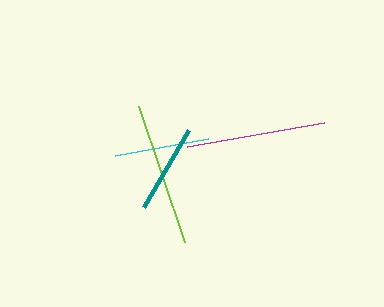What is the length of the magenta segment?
The magenta segment is approximately 139 pixels long.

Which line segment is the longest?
The lime line is the longest at approximately 143 pixels.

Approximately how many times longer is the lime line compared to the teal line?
The lime line is approximately 1.6 times the length of the teal line.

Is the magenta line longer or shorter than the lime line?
The lime line is longer than the magenta line.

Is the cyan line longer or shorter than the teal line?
The cyan line is longer than the teal line.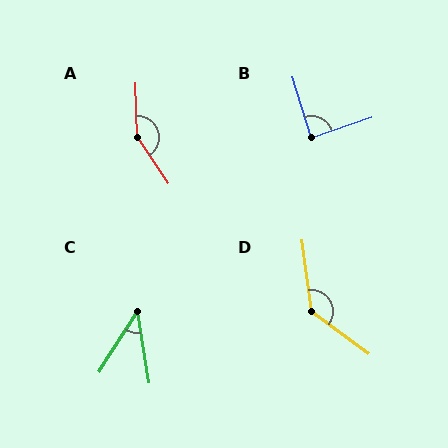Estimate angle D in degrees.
Approximately 134 degrees.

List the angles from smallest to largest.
C (41°), B (88°), D (134°), A (147°).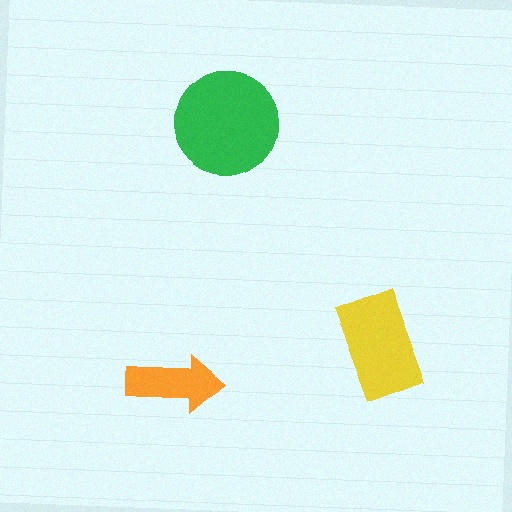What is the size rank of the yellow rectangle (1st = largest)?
2nd.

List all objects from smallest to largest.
The orange arrow, the yellow rectangle, the green circle.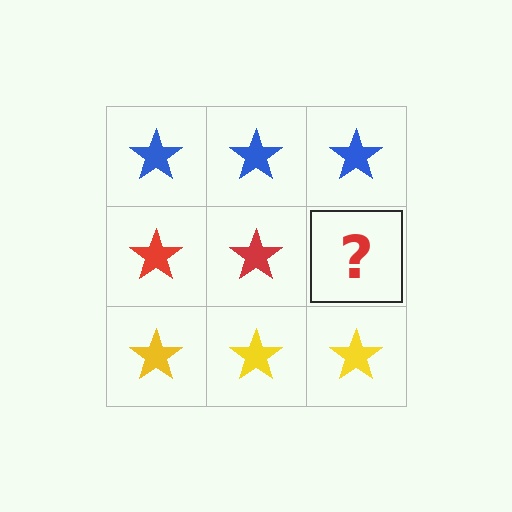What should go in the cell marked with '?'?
The missing cell should contain a red star.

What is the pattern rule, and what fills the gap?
The rule is that each row has a consistent color. The gap should be filled with a red star.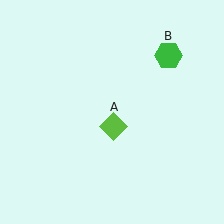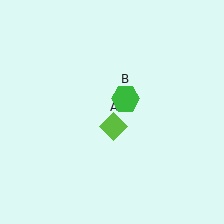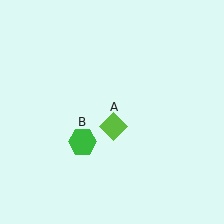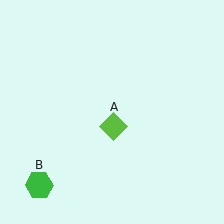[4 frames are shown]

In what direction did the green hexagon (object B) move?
The green hexagon (object B) moved down and to the left.